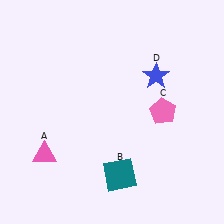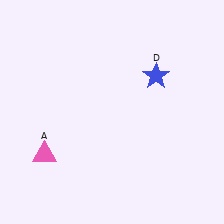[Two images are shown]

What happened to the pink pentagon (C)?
The pink pentagon (C) was removed in Image 2. It was in the top-right area of Image 1.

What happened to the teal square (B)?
The teal square (B) was removed in Image 2. It was in the bottom-right area of Image 1.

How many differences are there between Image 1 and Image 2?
There are 2 differences between the two images.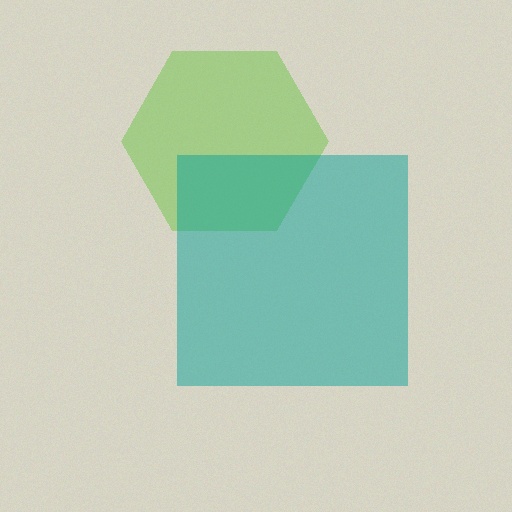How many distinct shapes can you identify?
There are 2 distinct shapes: a lime hexagon, a teal square.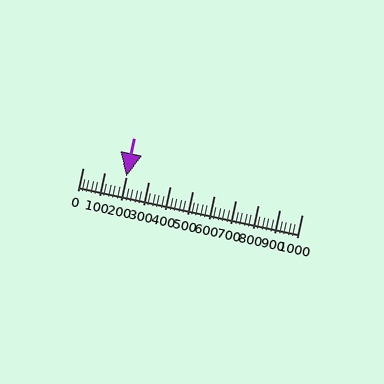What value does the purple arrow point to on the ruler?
The purple arrow points to approximately 200.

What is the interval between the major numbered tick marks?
The major tick marks are spaced 100 units apart.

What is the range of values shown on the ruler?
The ruler shows values from 0 to 1000.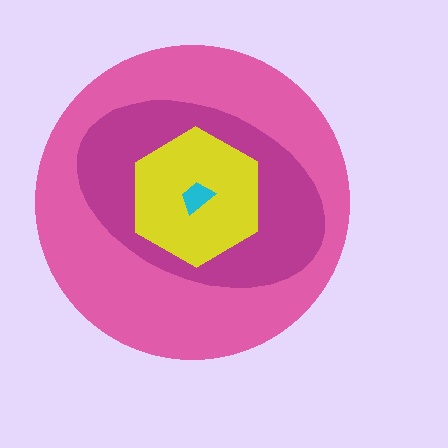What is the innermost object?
The cyan trapezoid.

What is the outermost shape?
The pink circle.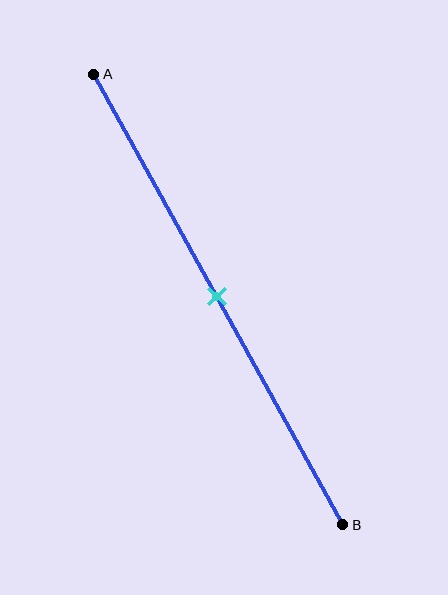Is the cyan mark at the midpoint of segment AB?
Yes, the mark is approximately at the midpoint.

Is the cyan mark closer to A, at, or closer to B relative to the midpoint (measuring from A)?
The cyan mark is approximately at the midpoint of segment AB.